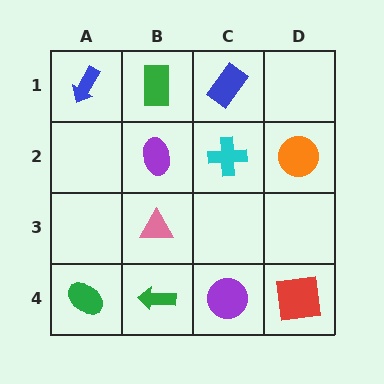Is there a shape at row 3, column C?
No, that cell is empty.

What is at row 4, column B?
A green arrow.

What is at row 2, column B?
A purple ellipse.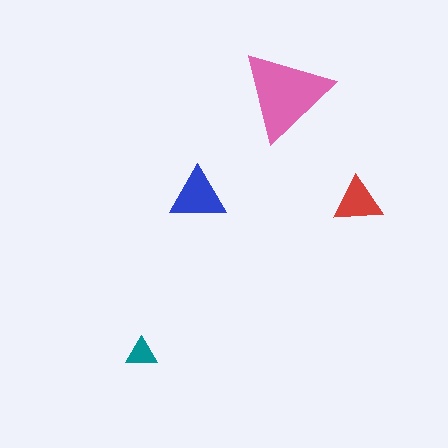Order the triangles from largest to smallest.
the pink one, the blue one, the red one, the teal one.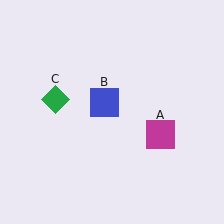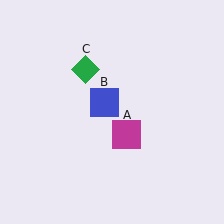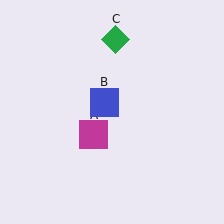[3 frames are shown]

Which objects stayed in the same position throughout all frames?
Blue square (object B) remained stationary.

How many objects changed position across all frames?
2 objects changed position: magenta square (object A), green diamond (object C).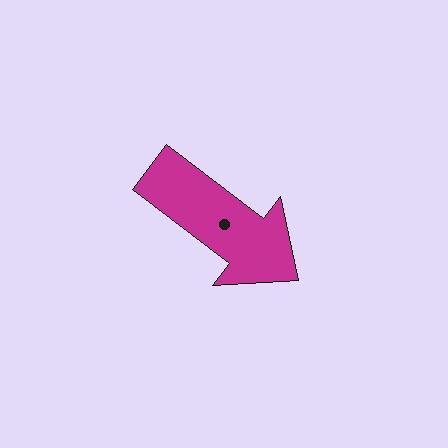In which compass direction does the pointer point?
Southeast.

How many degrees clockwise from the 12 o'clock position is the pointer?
Approximately 127 degrees.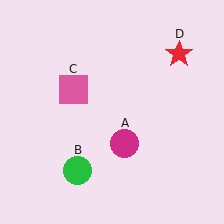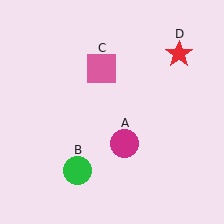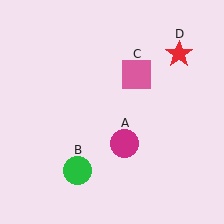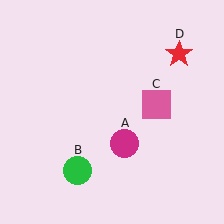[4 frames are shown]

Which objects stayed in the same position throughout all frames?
Magenta circle (object A) and green circle (object B) and red star (object D) remained stationary.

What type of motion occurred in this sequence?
The pink square (object C) rotated clockwise around the center of the scene.